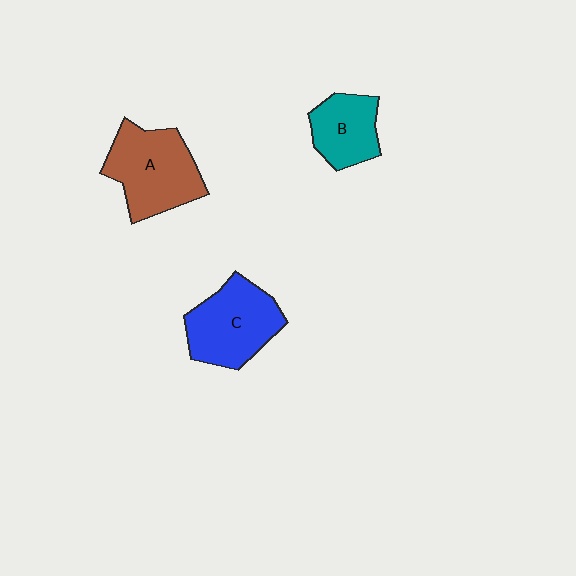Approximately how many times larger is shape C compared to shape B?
Approximately 1.5 times.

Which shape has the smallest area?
Shape B (teal).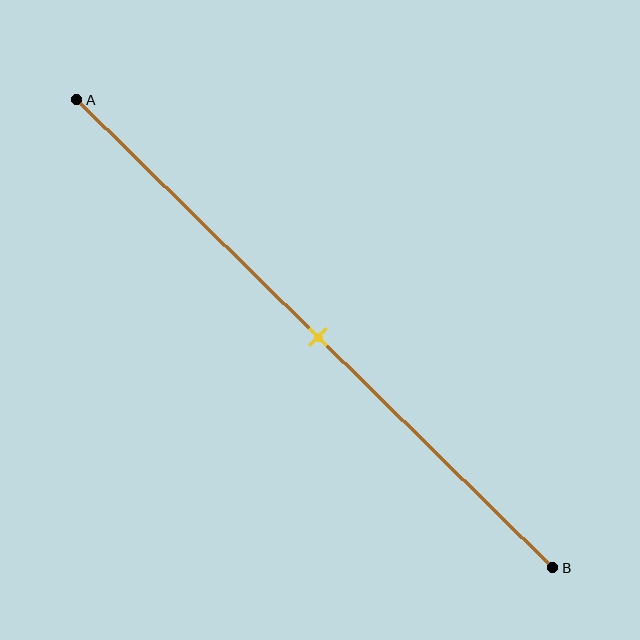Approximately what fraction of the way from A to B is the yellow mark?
The yellow mark is approximately 50% of the way from A to B.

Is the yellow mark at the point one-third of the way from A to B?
No, the mark is at about 50% from A, not at the 33% one-third point.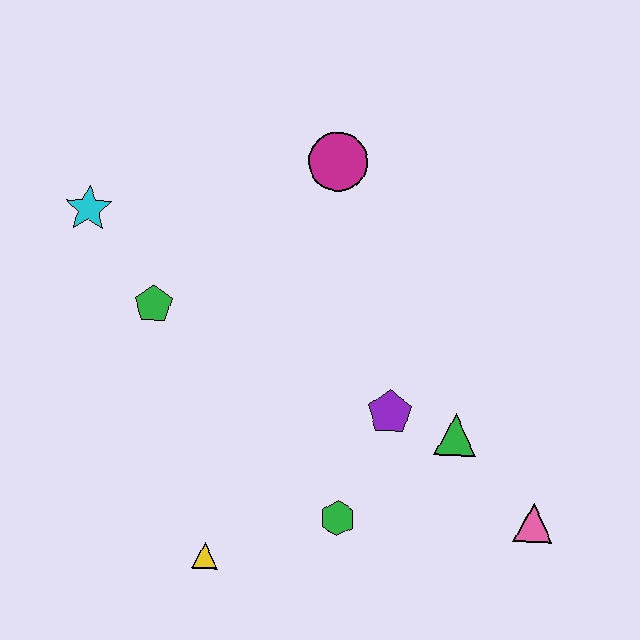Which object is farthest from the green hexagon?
The cyan star is farthest from the green hexagon.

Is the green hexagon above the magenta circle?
No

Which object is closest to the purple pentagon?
The green triangle is closest to the purple pentagon.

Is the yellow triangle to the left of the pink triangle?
Yes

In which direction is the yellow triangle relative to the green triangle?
The yellow triangle is to the left of the green triangle.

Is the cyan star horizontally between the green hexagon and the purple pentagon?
No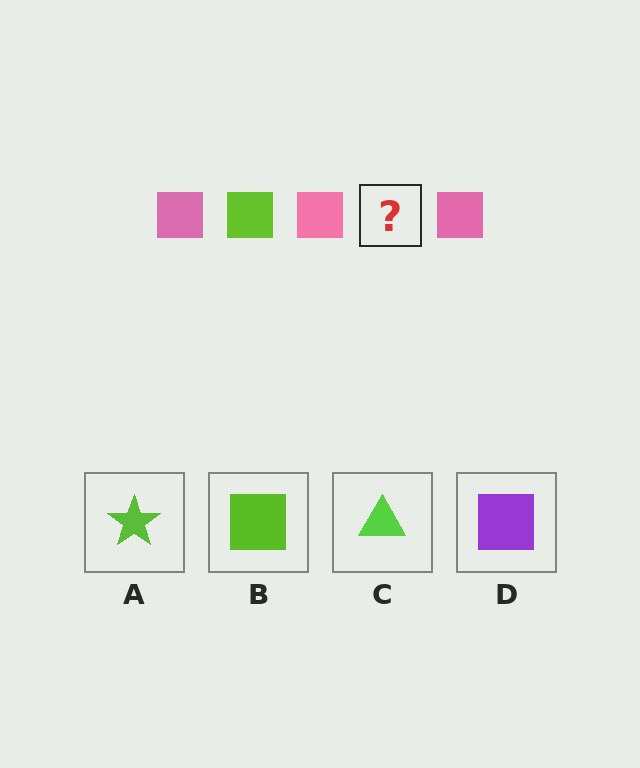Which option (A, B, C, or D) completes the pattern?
B.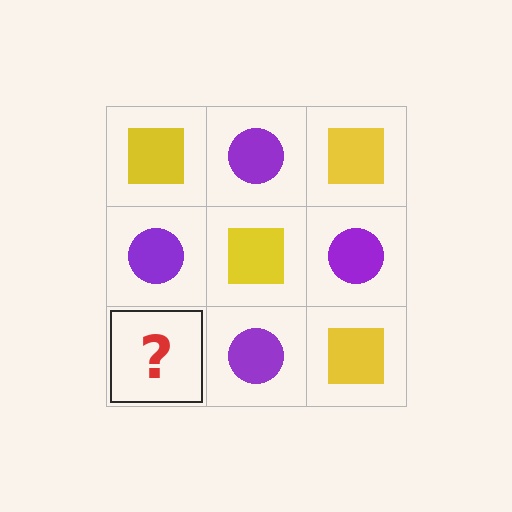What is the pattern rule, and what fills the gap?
The rule is that it alternates yellow square and purple circle in a checkerboard pattern. The gap should be filled with a yellow square.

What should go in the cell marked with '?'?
The missing cell should contain a yellow square.